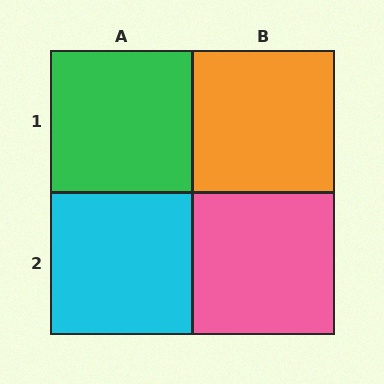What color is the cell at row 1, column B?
Orange.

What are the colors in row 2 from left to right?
Cyan, pink.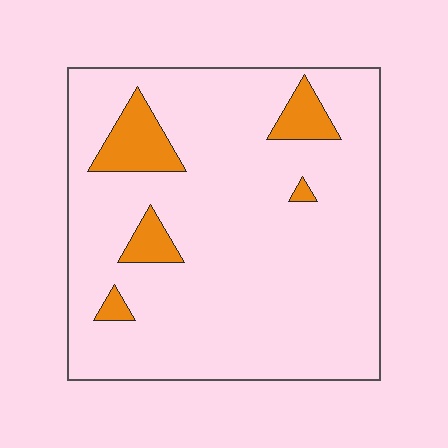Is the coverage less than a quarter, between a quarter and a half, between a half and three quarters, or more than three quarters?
Less than a quarter.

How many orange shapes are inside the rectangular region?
5.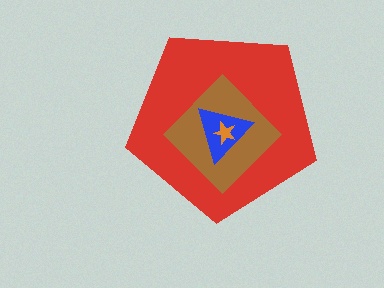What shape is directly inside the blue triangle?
The orange star.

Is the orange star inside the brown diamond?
Yes.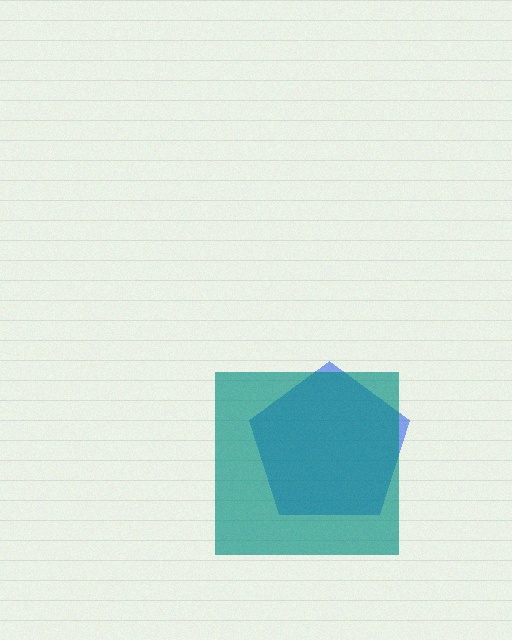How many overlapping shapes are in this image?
There are 2 overlapping shapes in the image.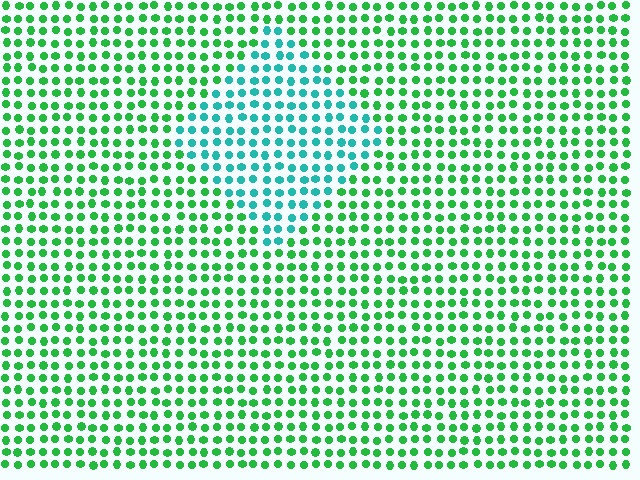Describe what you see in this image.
The image is filled with small green elements in a uniform arrangement. A diamond-shaped region is visible where the elements are tinted to a slightly different hue, forming a subtle color boundary.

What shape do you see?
I see a diamond.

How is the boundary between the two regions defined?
The boundary is defined purely by a slight shift in hue (about 44 degrees). Spacing, size, and orientation are identical on both sides.